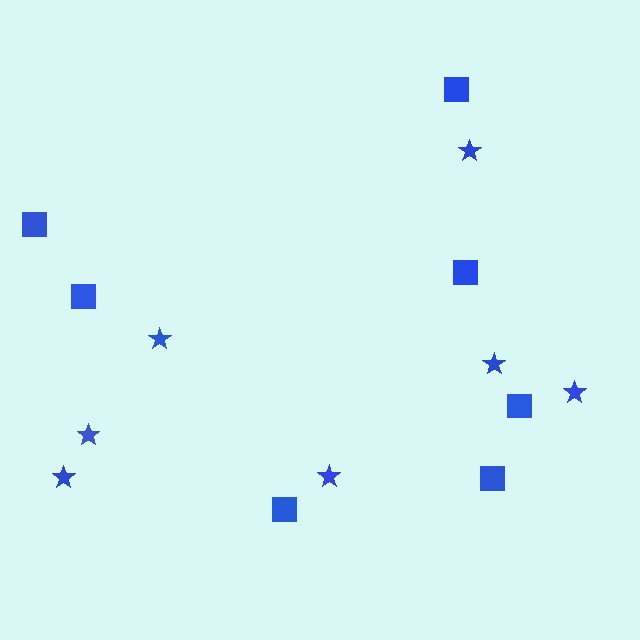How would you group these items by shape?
There are 2 groups: one group of squares (7) and one group of stars (7).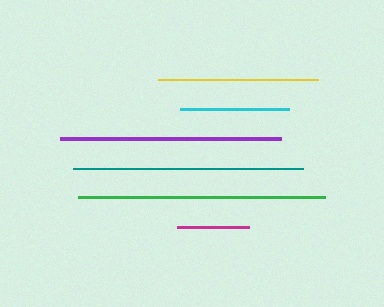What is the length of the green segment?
The green segment is approximately 247 pixels long.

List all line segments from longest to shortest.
From longest to shortest: green, teal, purple, yellow, cyan, magenta.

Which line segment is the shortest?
The magenta line is the shortest at approximately 72 pixels.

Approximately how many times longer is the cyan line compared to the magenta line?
The cyan line is approximately 1.5 times the length of the magenta line.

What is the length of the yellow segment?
The yellow segment is approximately 159 pixels long.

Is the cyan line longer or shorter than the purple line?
The purple line is longer than the cyan line.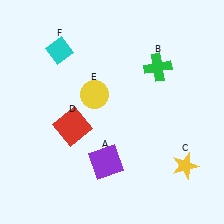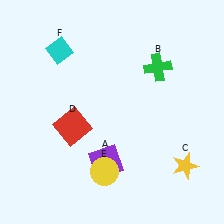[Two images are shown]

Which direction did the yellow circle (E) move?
The yellow circle (E) moved down.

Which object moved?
The yellow circle (E) moved down.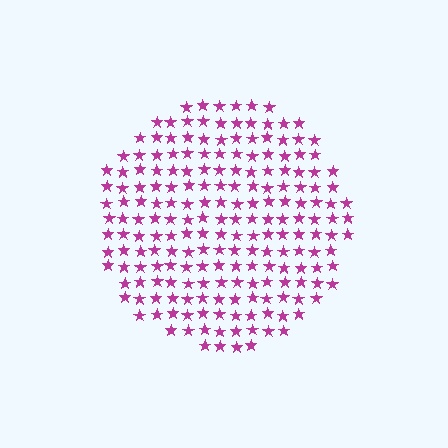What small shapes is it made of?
It is made of small stars.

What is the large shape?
The large shape is a circle.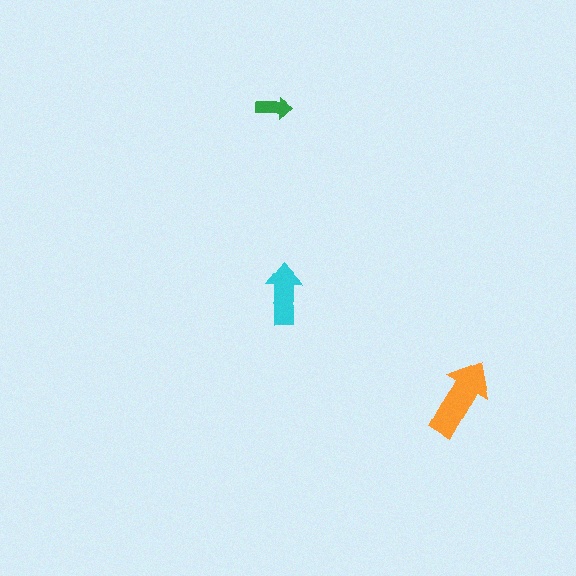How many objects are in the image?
There are 3 objects in the image.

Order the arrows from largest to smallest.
the orange one, the cyan one, the green one.